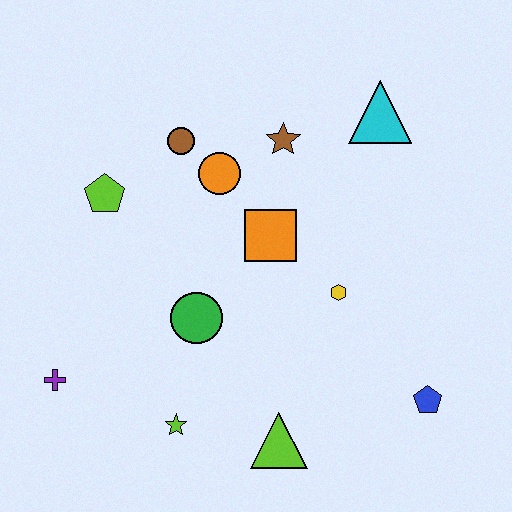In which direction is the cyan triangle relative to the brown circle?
The cyan triangle is to the right of the brown circle.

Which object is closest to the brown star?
The orange circle is closest to the brown star.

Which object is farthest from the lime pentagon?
The blue pentagon is farthest from the lime pentagon.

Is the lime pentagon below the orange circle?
Yes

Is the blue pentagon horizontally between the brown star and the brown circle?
No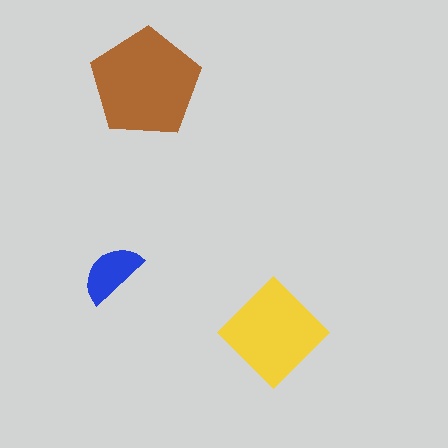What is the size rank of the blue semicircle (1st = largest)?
3rd.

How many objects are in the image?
There are 3 objects in the image.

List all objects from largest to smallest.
The brown pentagon, the yellow diamond, the blue semicircle.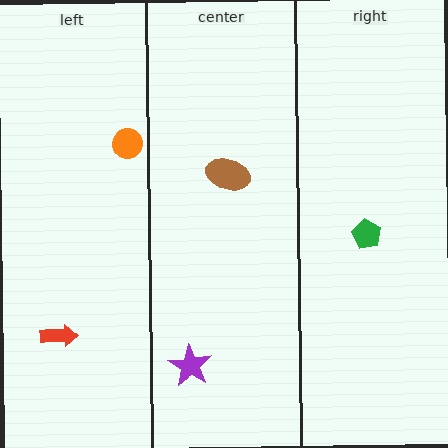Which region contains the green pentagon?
The right region.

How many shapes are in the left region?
2.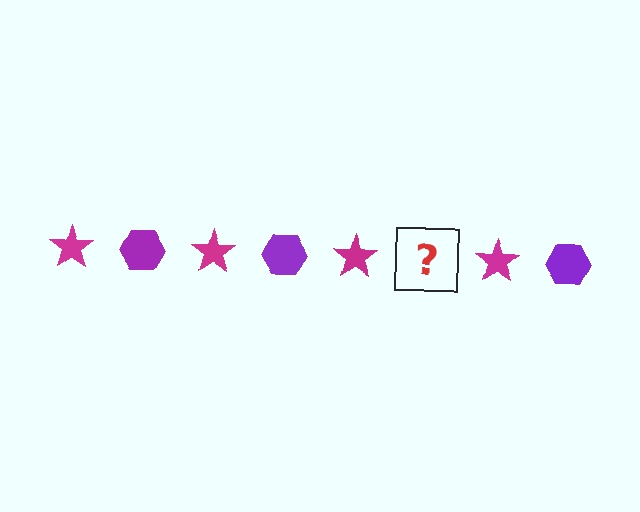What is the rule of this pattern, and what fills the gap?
The rule is that the pattern alternates between magenta star and purple hexagon. The gap should be filled with a purple hexagon.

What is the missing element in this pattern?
The missing element is a purple hexagon.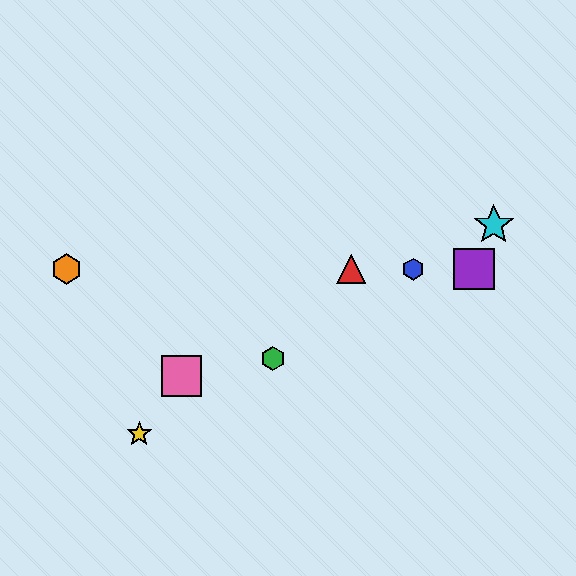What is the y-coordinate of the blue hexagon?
The blue hexagon is at y≈269.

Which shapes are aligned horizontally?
The red triangle, the blue hexagon, the purple square, the orange hexagon are aligned horizontally.